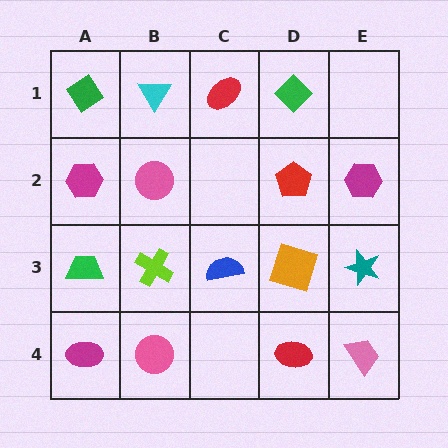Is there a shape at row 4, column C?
No, that cell is empty.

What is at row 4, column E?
A pink trapezoid.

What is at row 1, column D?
A green diamond.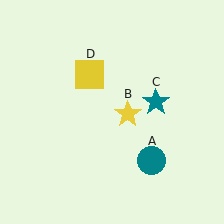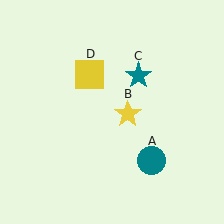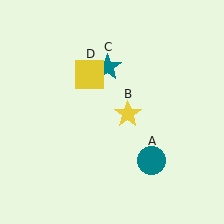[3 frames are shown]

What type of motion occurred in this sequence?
The teal star (object C) rotated counterclockwise around the center of the scene.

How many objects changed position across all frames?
1 object changed position: teal star (object C).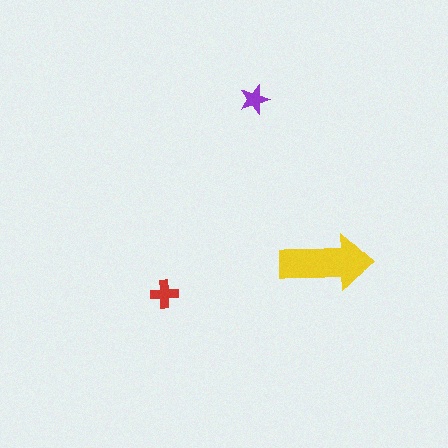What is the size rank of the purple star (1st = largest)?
3rd.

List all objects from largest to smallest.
The yellow arrow, the red cross, the purple star.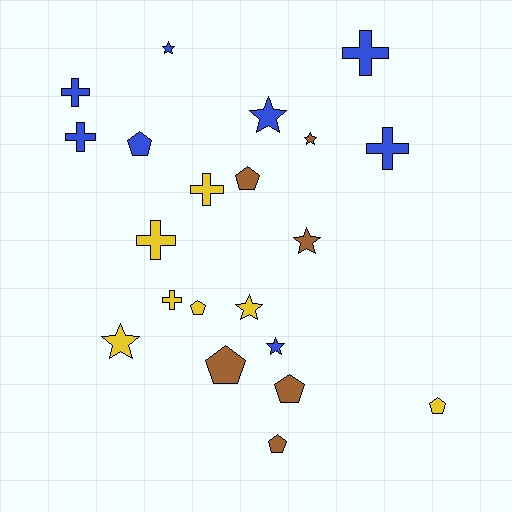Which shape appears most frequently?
Cross, with 7 objects.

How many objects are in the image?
There are 21 objects.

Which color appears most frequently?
Blue, with 8 objects.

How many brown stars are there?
There are 2 brown stars.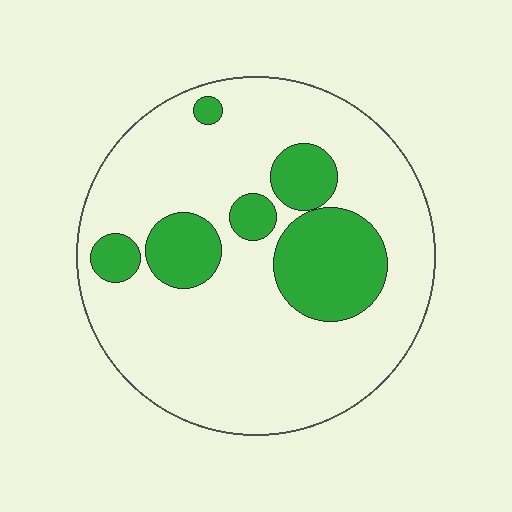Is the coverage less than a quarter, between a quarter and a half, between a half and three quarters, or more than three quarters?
Less than a quarter.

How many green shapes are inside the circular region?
6.